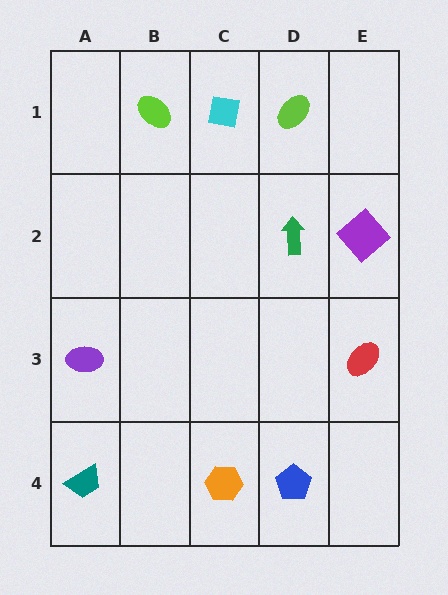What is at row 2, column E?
A purple diamond.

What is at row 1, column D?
A lime ellipse.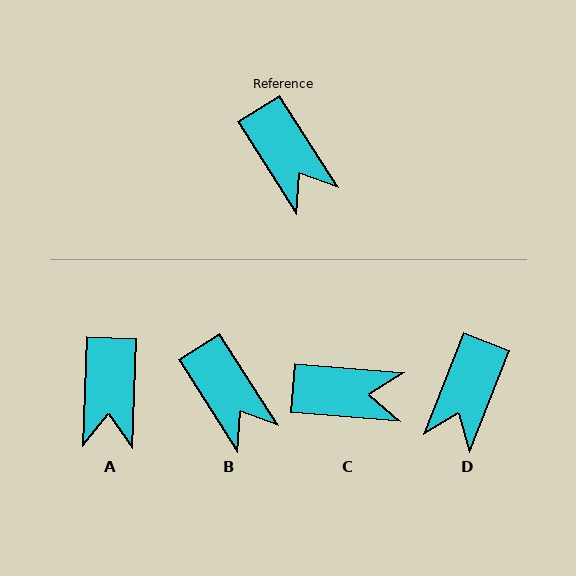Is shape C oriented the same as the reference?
No, it is off by about 53 degrees.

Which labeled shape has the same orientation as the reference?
B.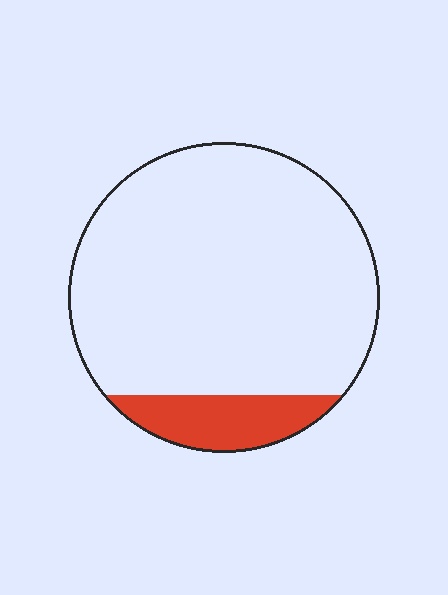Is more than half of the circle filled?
No.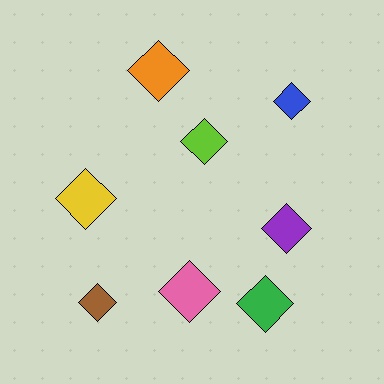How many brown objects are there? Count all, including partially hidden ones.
There is 1 brown object.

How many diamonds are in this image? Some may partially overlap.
There are 8 diamonds.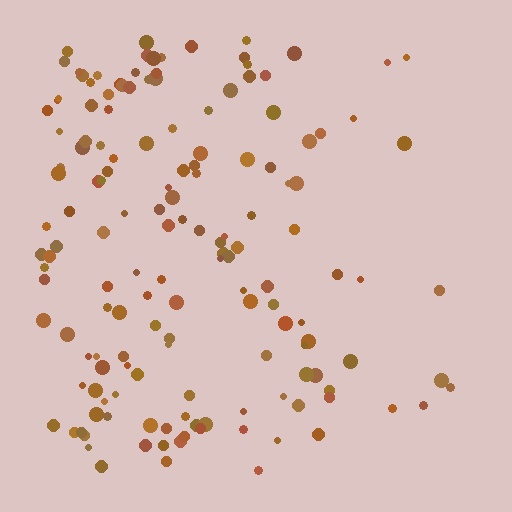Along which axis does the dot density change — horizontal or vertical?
Horizontal.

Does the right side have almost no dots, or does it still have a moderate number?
Still a moderate number, just noticeably fewer than the left.